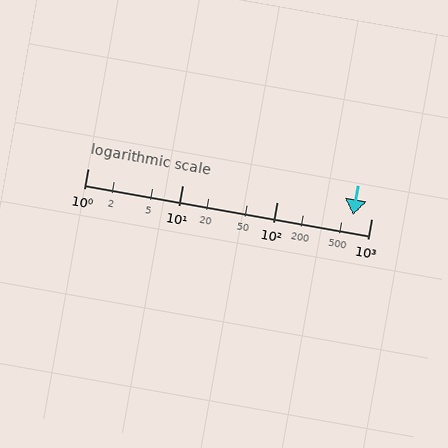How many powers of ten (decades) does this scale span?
The scale spans 3 decades, from 1 to 1000.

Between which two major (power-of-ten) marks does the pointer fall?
The pointer is between 100 and 1000.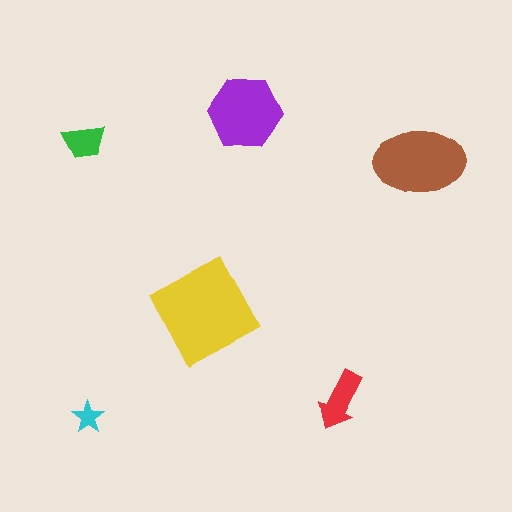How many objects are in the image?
There are 6 objects in the image.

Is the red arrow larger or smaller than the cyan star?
Larger.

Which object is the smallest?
The cyan star.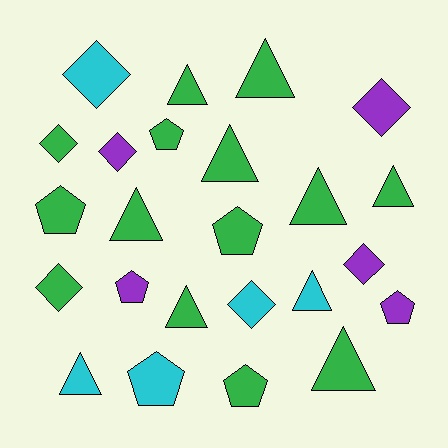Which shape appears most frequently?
Triangle, with 10 objects.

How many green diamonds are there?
There are 2 green diamonds.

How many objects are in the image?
There are 24 objects.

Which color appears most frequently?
Green, with 14 objects.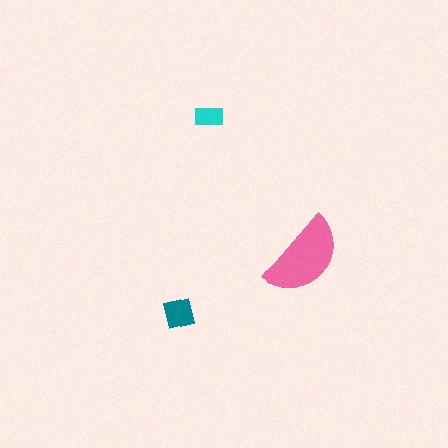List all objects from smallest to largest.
The cyan rectangle, the teal square, the pink semicircle.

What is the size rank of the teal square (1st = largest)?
2nd.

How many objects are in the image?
There are 3 objects in the image.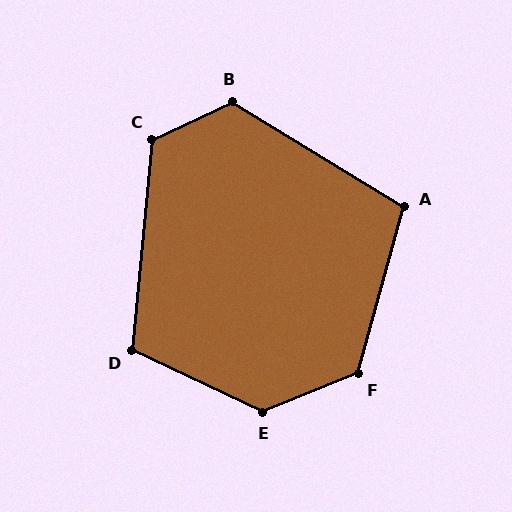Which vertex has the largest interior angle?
E, at approximately 133 degrees.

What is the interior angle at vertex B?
Approximately 123 degrees (obtuse).